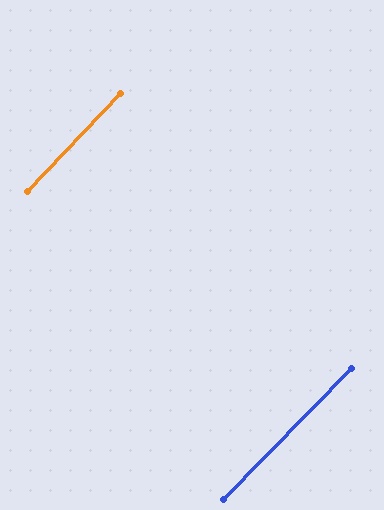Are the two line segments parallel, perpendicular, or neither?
Parallel — their directions differ by only 0.9°.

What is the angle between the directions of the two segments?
Approximately 1 degree.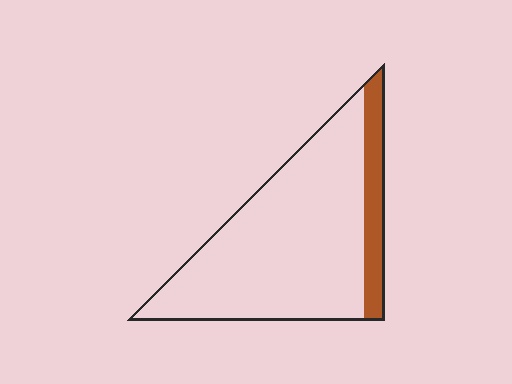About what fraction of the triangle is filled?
About one sixth (1/6).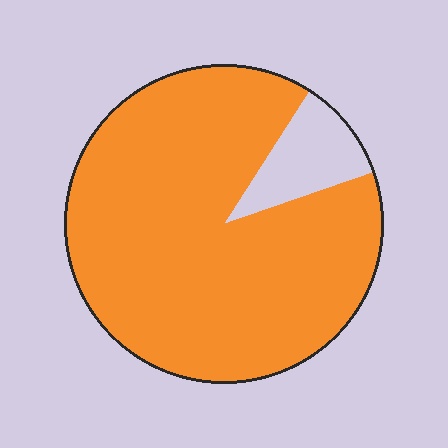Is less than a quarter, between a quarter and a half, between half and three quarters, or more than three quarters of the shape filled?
More than three quarters.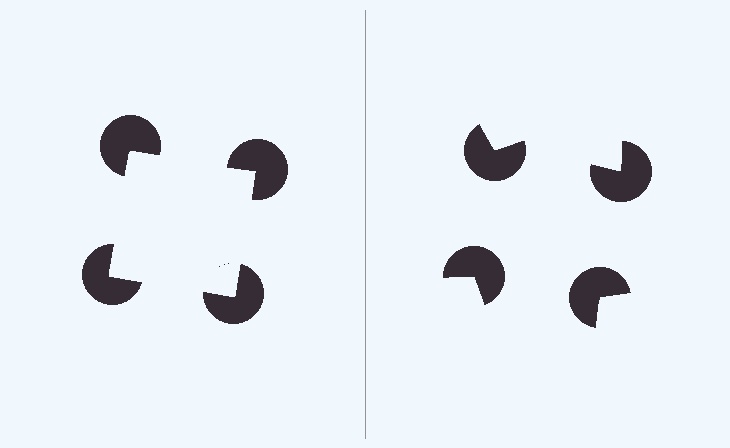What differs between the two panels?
The pac-man discs are positioned identically on both sides; only the wedge orientations differ. On the left they align to a square; on the right they are misaligned.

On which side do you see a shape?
An illusory square appears on the left side. On the right side the wedge cuts are rotated, so no coherent shape forms.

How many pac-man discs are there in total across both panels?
8 — 4 on each side.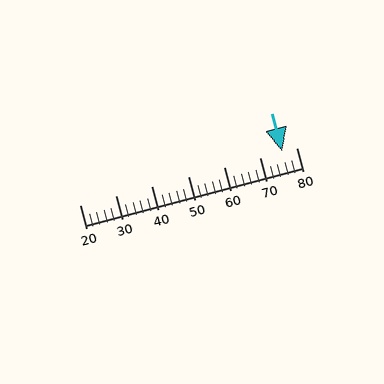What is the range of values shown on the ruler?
The ruler shows values from 20 to 80.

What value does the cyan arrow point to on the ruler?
The cyan arrow points to approximately 76.